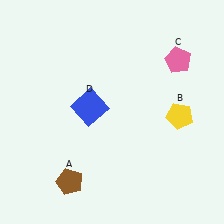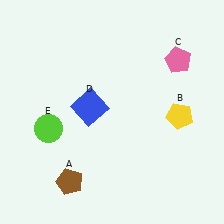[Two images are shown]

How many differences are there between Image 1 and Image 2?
There is 1 difference between the two images.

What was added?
A lime circle (E) was added in Image 2.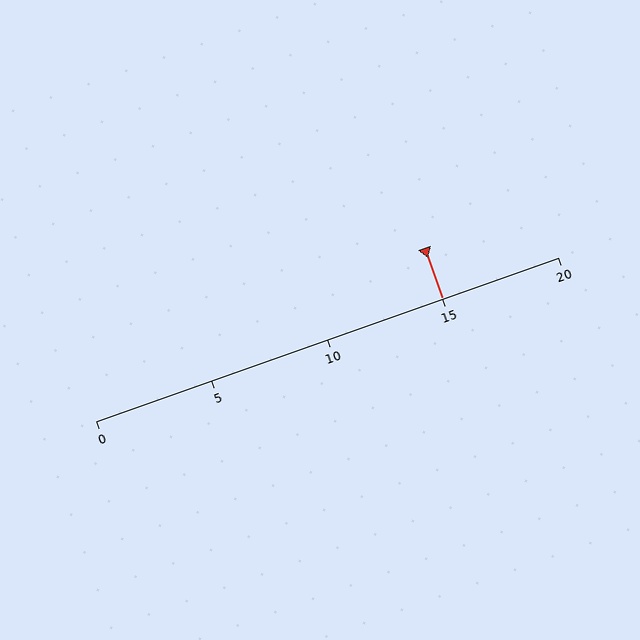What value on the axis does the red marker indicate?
The marker indicates approximately 15.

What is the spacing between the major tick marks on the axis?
The major ticks are spaced 5 apart.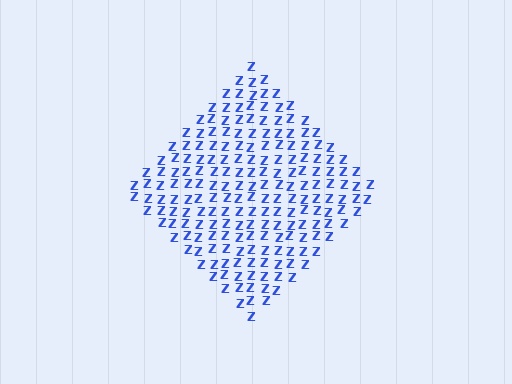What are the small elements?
The small elements are letter Z's.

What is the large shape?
The large shape is a diamond.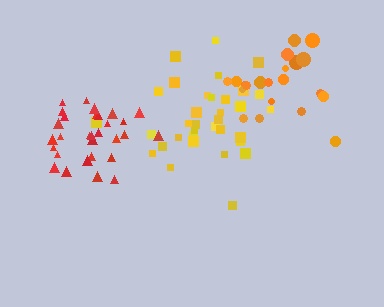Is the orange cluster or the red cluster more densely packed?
Red.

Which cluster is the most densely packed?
Red.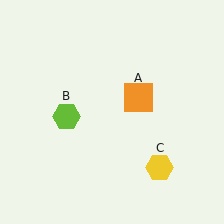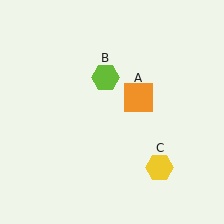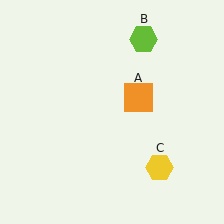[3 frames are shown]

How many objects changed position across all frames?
1 object changed position: lime hexagon (object B).